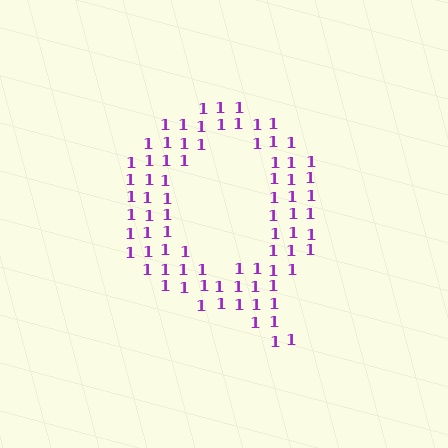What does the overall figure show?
The overall figure shows the letter Q.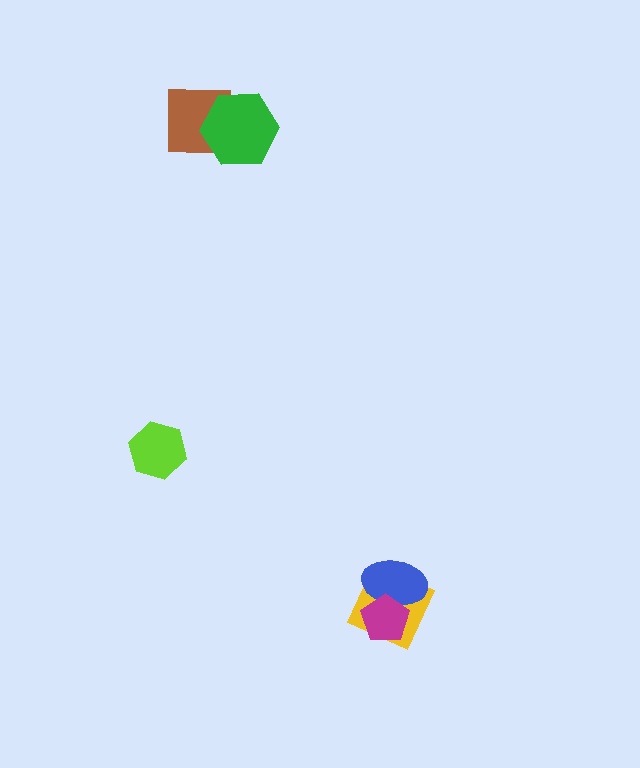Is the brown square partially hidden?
Yes, it is partially covered by another shape.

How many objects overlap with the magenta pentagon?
2 objects overlap with the magenta pentagon.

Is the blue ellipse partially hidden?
Yes, it is partially covered by another shape.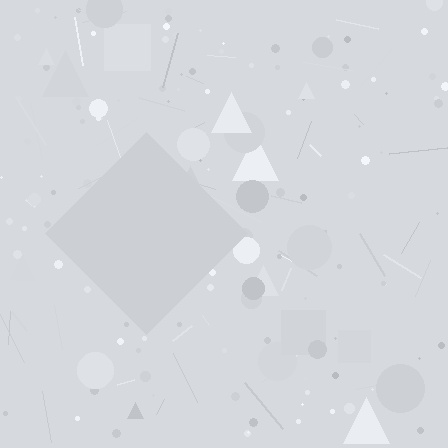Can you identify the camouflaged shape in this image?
The camouflaged shape is a diamond.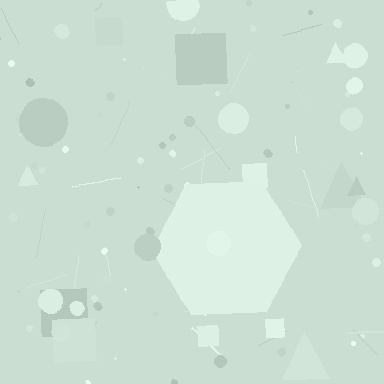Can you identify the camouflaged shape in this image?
The camouflaged shape is a hexagon.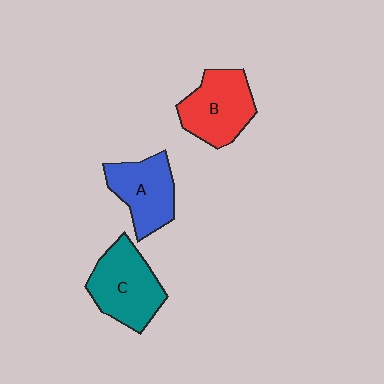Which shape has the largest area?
Shape C (teal).